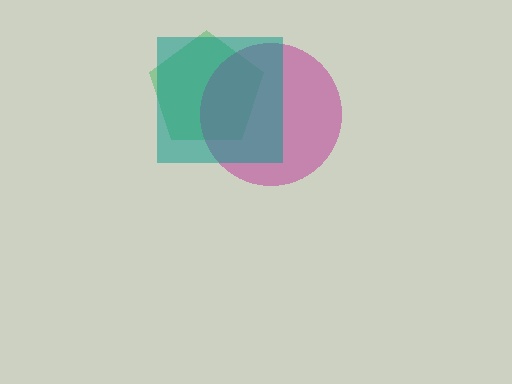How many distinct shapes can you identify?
There are 3 distinct shapes: a green pentagon, a magenta circle, a teal square.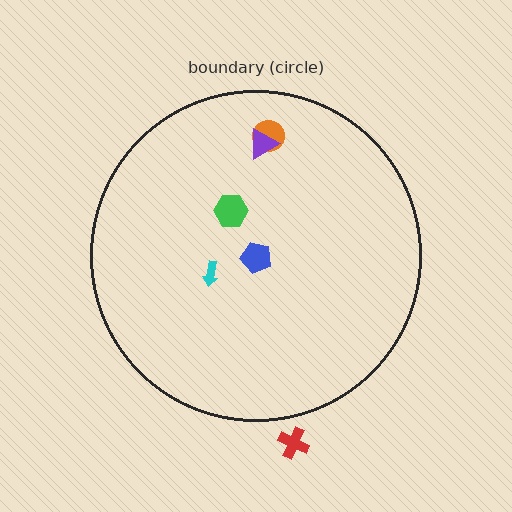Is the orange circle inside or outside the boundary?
Inside.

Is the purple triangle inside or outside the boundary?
Inside.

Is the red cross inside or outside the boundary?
Outside.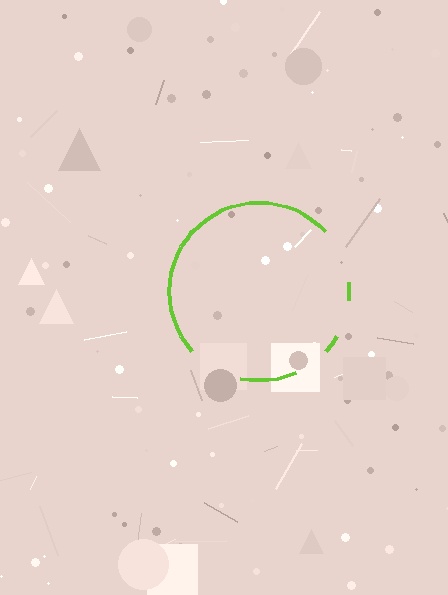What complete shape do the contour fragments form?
The contour fragments form a circle.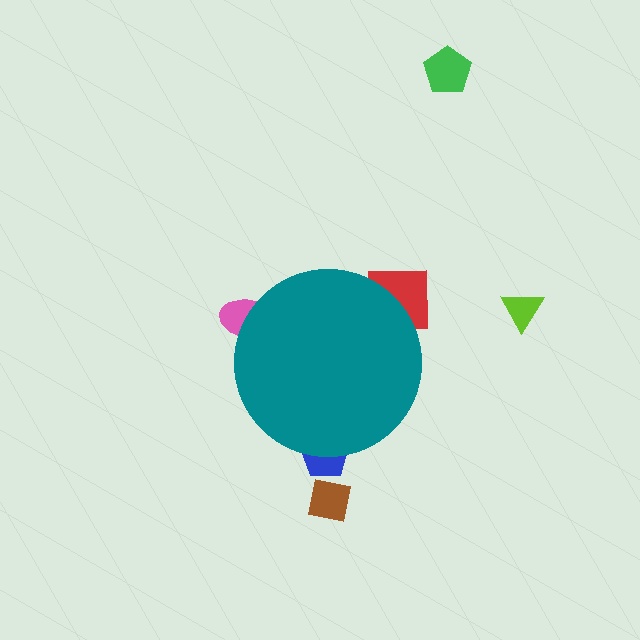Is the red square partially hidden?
Yes, the red square is partially hidden behind the teal circle.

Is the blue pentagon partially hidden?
Yes, the blue pentagon is partially hidden behind the teal circle.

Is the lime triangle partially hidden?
No, the lime triangle is fully visible.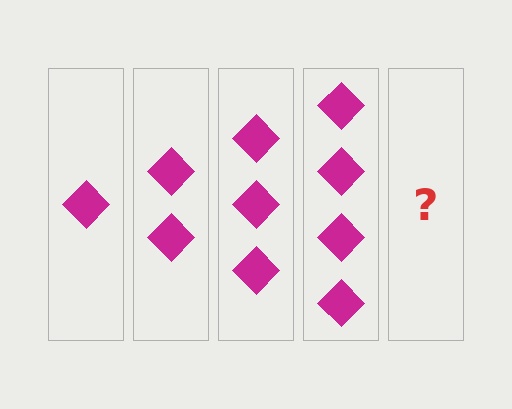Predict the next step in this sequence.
The next step is 5 diamonds.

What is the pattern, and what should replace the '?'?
The pattern is that each step adds one more diamond. The '?' should be 5 diamonds.